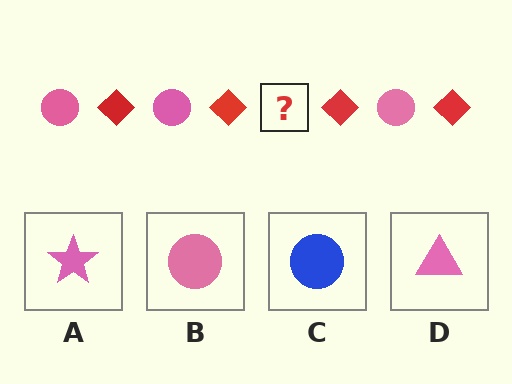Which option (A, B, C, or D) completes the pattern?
B.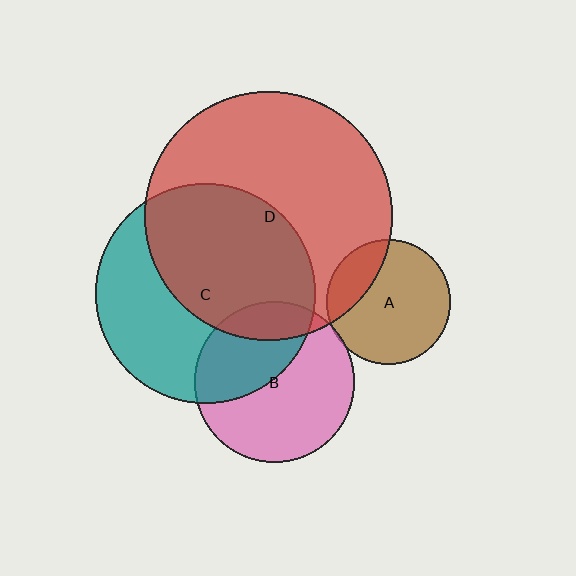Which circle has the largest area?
Circle D (red).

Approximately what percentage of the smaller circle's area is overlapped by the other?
Approximately 5%.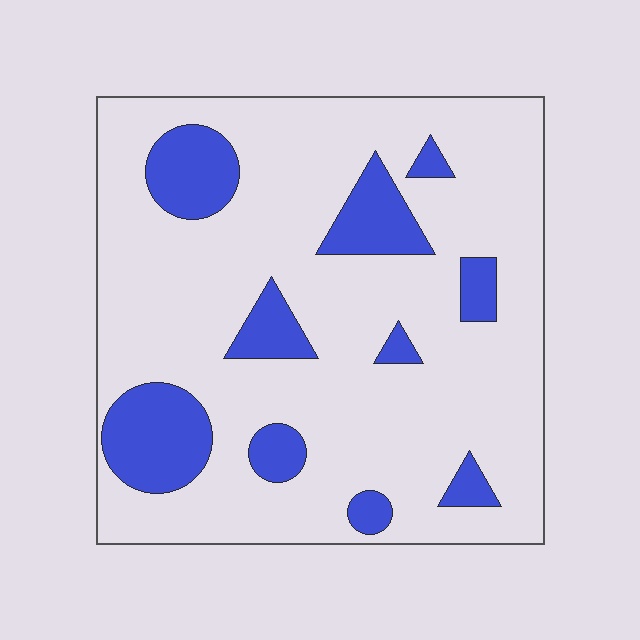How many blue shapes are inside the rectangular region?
10.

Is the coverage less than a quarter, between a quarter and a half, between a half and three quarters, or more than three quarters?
Less than a quarter.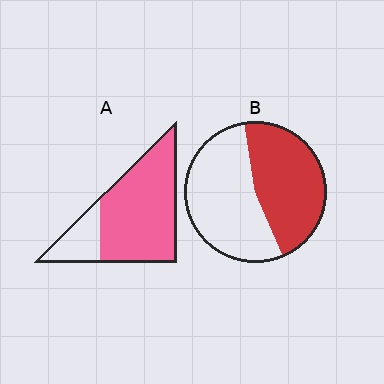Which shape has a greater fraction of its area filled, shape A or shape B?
Shape A.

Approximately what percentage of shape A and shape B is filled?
A is approximately 80% and B is approximately 45%.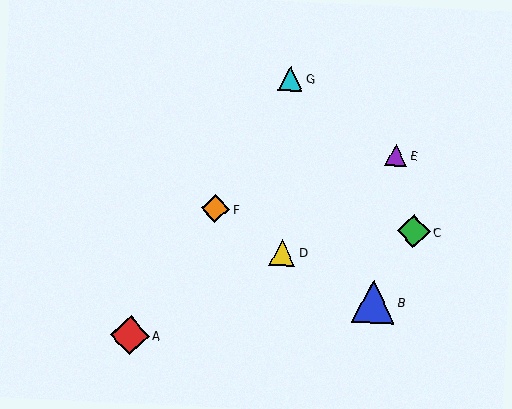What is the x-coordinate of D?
Object D is at x≈282.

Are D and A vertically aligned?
No, D is at x≈282 and A is at x≈130.